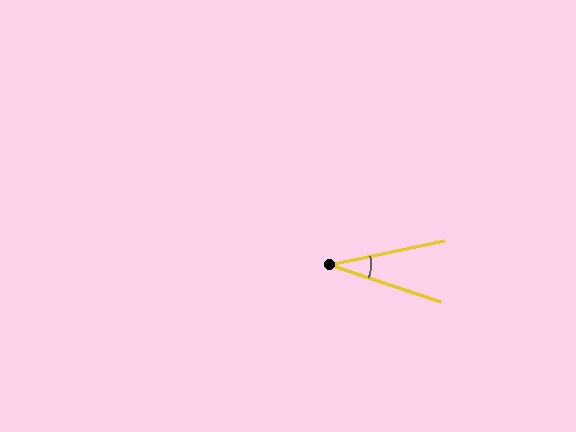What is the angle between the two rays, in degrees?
Approximately 31 degrees.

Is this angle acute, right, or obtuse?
It is acute.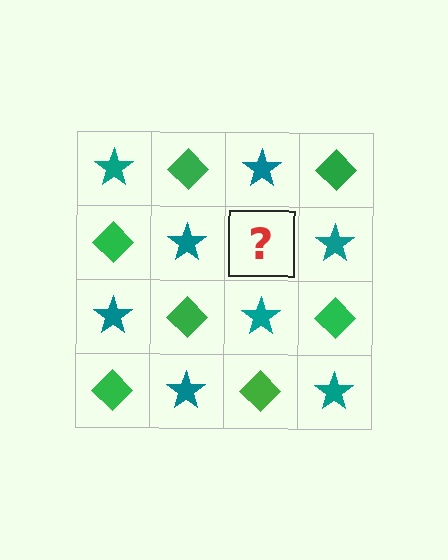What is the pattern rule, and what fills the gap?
The rule is that it alternates teal star and green diamond in a checkerboard pattern. The gap should be filled with a green diamond.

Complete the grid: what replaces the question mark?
The question mark should be replaced with a green diamond.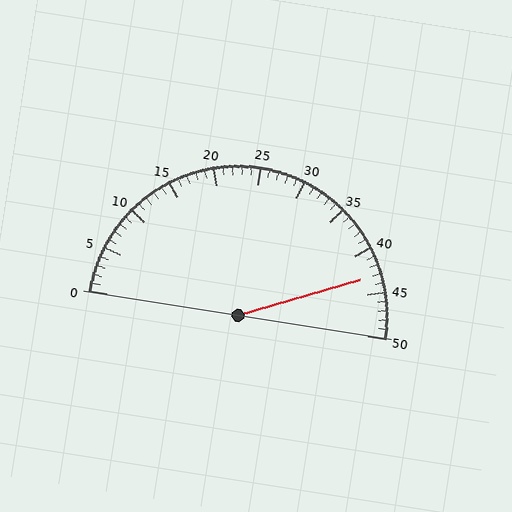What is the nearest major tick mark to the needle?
The nearest major tick mark is 45.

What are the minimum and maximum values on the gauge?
The gauge ranges from 0 to 50.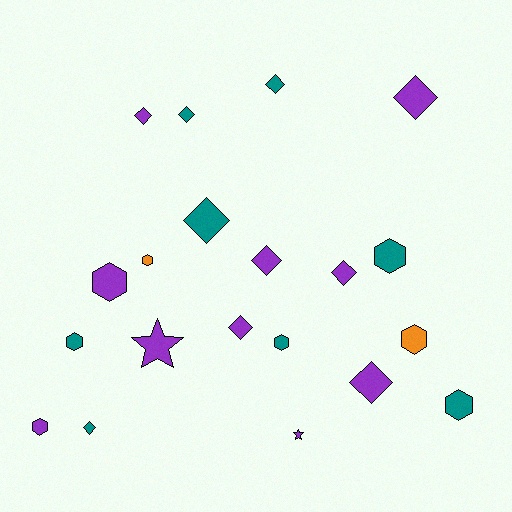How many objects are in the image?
There are 20 objects.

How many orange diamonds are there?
There are no orange diamonds.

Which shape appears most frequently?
Diamond, with 10 objects.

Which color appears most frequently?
Purple, with 10 objects.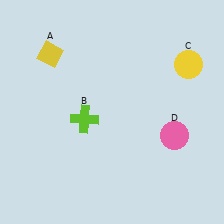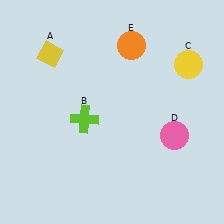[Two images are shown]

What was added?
An orange circle (E) was added in Image 2.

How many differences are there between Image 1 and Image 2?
There is 1 difference between the two images.